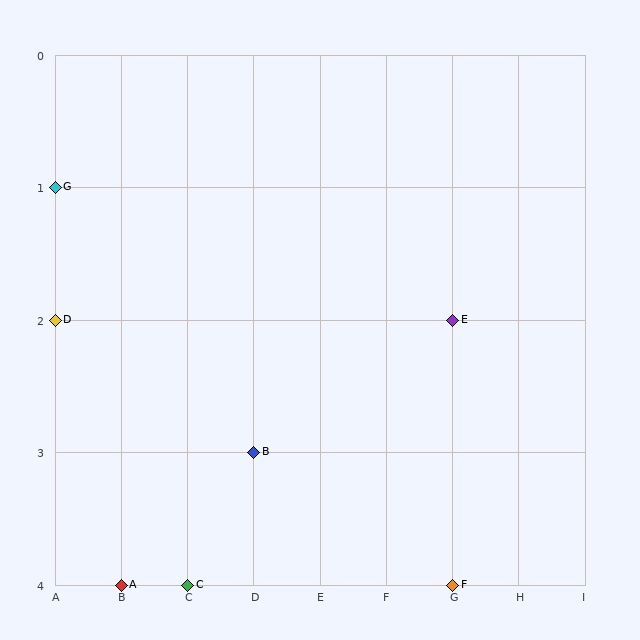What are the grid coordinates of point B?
Point B is at grid coordinates (D, 3).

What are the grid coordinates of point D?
Point D is at grid coordinates (A, 2).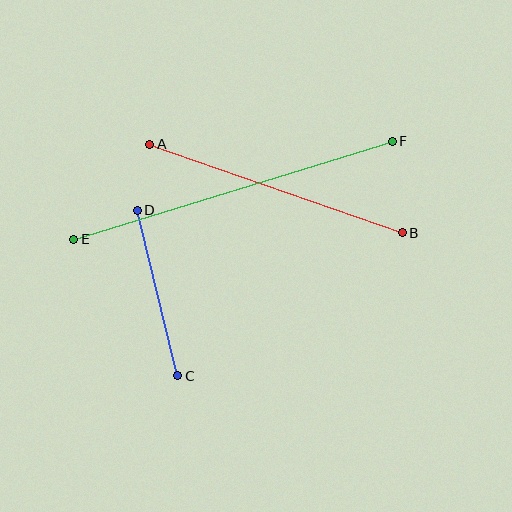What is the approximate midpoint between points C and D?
The midpoint is at approximately (158, 293) pixels.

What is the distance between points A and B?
The distance is approximately 268 pixels.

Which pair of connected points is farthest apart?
Points E and F are farthest apart.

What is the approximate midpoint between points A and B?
The midpoint is at approximately (276, 189) pixels.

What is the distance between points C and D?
The distance is approximately 170 pixels.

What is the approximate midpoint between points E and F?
The midpoint is at approximately (233, 190) pixels.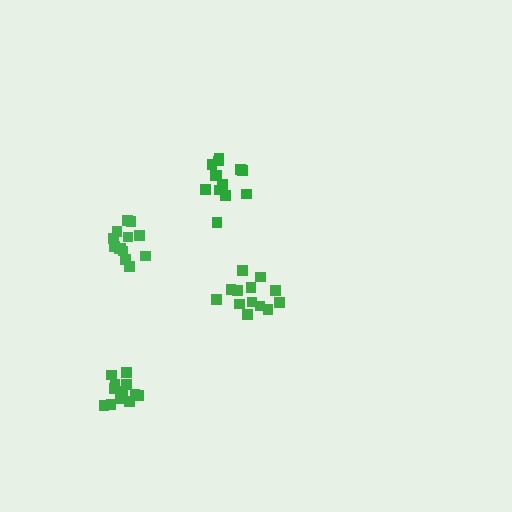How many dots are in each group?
Group 1: 13 dots, Group 2: 12 dots, Group 3: 13 dots, Group 4: 13 dots (51 total).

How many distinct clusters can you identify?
There are 4 distinct clusters.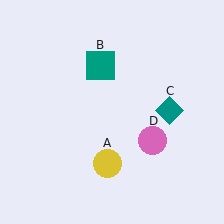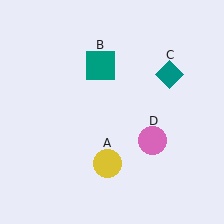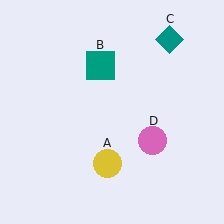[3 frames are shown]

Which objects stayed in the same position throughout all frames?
Yellow circle (object A) and teal square (object B) and pink circle (object D) remained stationary.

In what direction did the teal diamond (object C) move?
The teal diamond (object C) moved up.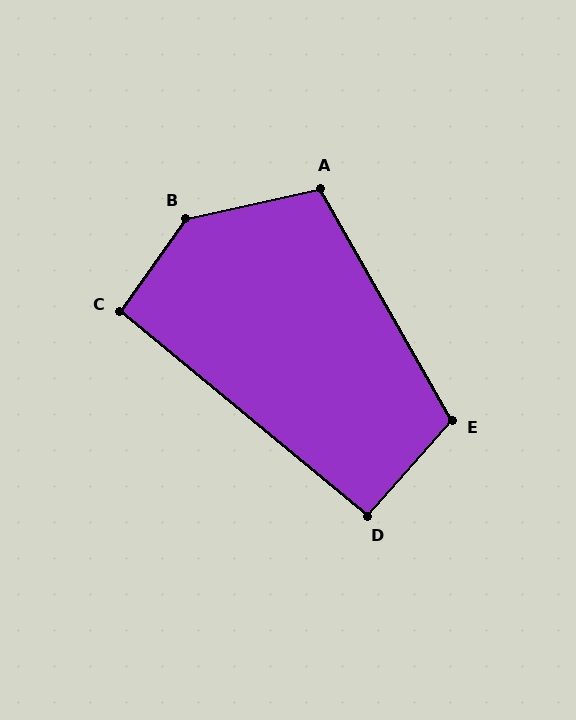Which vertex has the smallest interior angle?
D, at approximately 92 degrees.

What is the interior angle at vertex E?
Approximately 109 degrees (obtuse).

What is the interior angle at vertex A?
Approximately 107 degrees (obtuse).